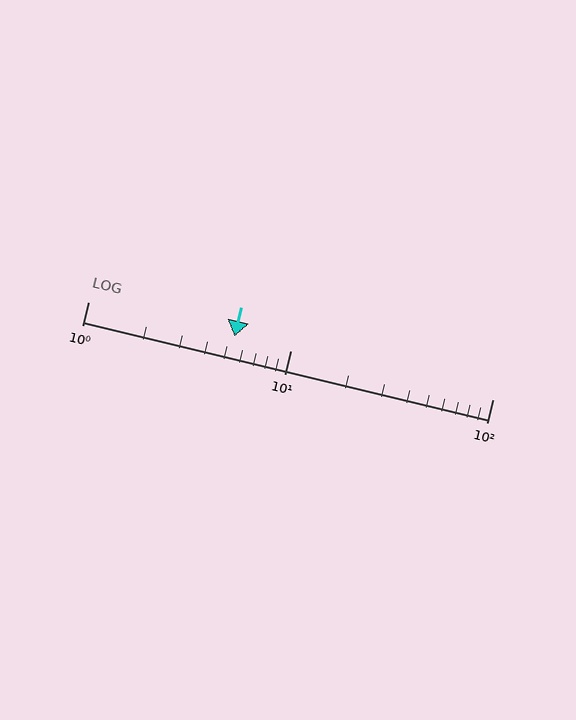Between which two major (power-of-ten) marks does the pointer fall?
The pointer is between 1 and 10.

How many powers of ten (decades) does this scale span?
The scale spans 2 decades, from 1 to 100.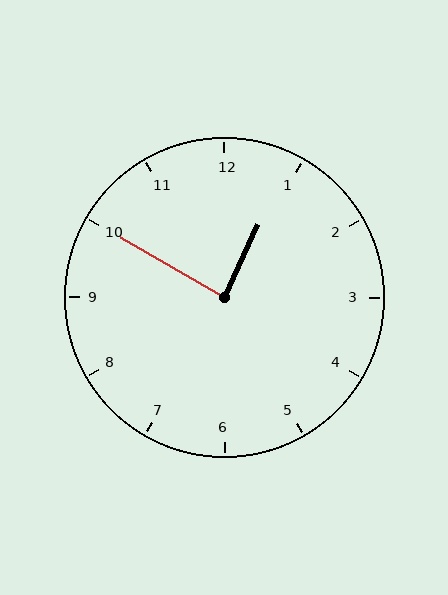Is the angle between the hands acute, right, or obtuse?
It is right.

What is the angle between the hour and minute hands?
Approximately 85 degrees.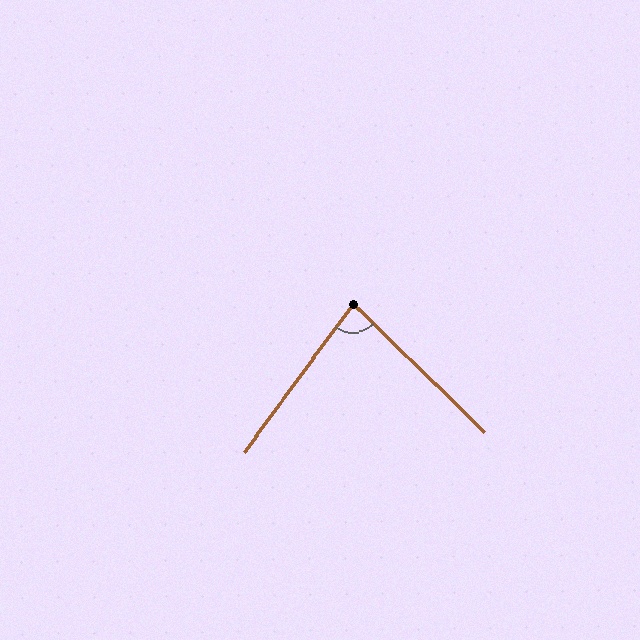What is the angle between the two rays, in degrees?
Approximately 82 degrees.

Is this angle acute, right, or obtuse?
It is acute.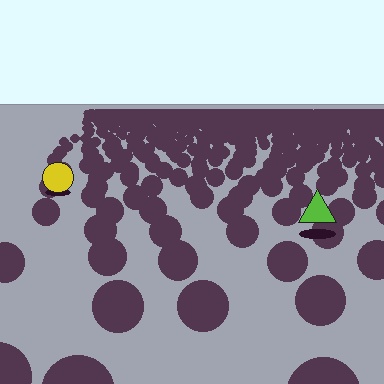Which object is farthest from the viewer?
The yellow circle is farthest from the viewer. It appears smaller and the ground texture around it is denser.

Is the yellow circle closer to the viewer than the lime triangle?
No. The lime triangle is closer — you can tell from the texture gradient: the ground texture is coarser near it.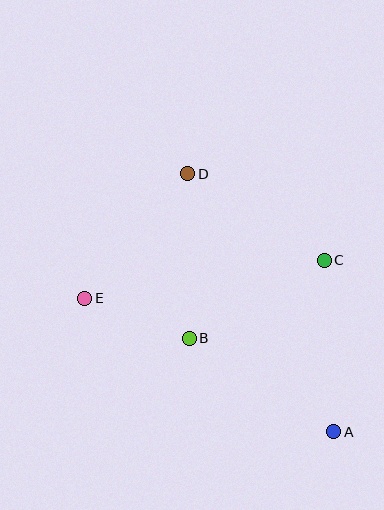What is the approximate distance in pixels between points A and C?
The distance between A and C is approximately 172 pixels.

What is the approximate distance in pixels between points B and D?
The distance between B and D is approximately 165 pixels.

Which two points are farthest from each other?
Points A and D are farthest from each other.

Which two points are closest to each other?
Points B and E are closest to each other.